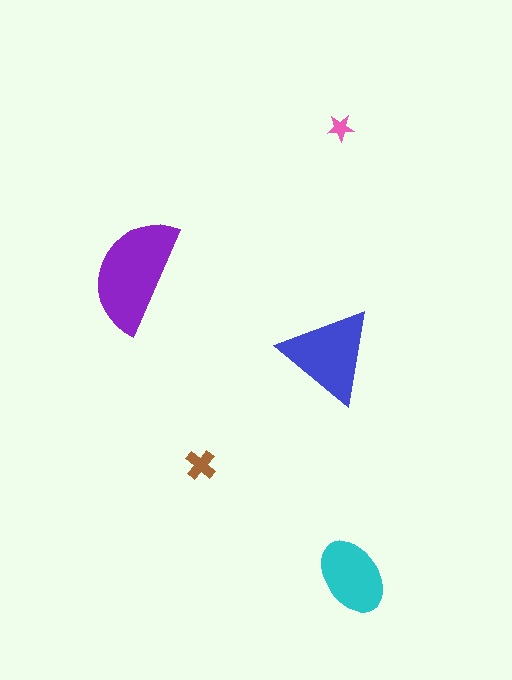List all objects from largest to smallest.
The purple semicircle, the blue triangle, the cyan ellipse, the brown cross, the pink star.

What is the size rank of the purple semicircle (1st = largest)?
1st.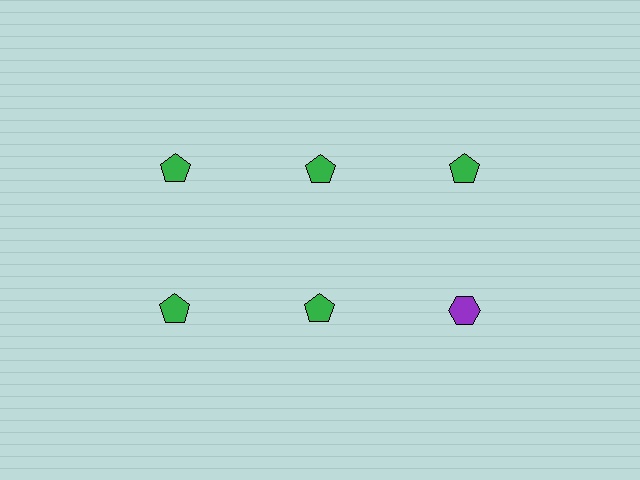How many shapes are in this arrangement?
There are 6 shapes arranged in a grid pattern.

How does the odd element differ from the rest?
It differs in both color (purple instead of green) and shape (hexagon instead of pentagon).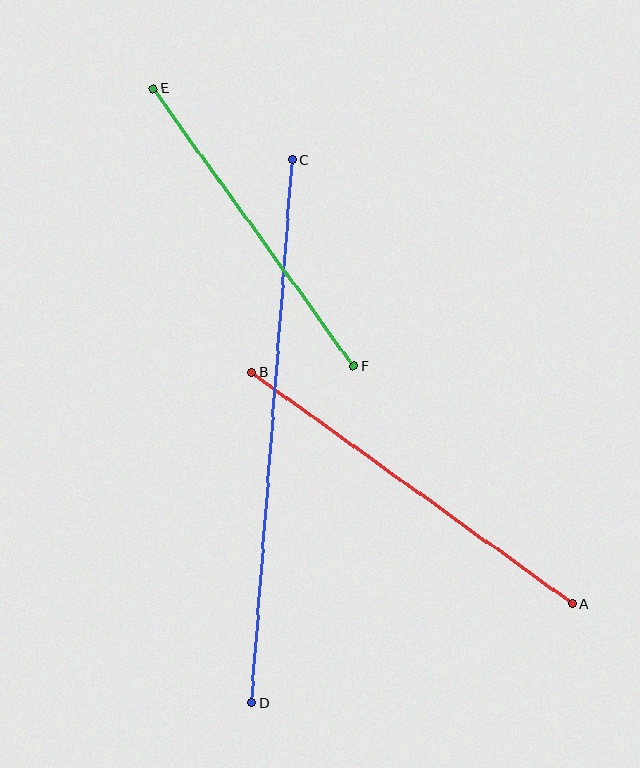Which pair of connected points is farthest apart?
Points C and D are farthest apart.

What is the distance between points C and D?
The distance is approximately 545 pixels.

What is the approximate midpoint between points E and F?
The midpoint is at approximately (253, 227) pixels.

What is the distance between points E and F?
The distance is approximately 342 pixels.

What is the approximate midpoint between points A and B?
The midpoint is at approximately (412, 488) pixels.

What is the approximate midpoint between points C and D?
The midpoint is at approximately (272, 431) pixels.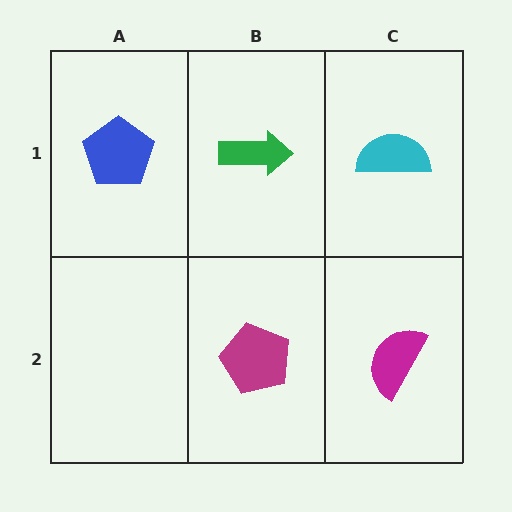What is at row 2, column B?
A magenta pentagon.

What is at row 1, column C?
A cyan semicircle.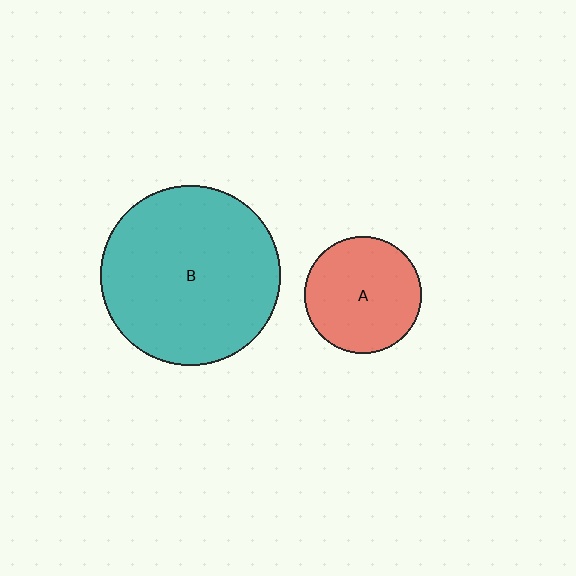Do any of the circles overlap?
No, none of the circles overlap.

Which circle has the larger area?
Circle B (teal).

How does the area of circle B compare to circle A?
Approximately 2.4 times.